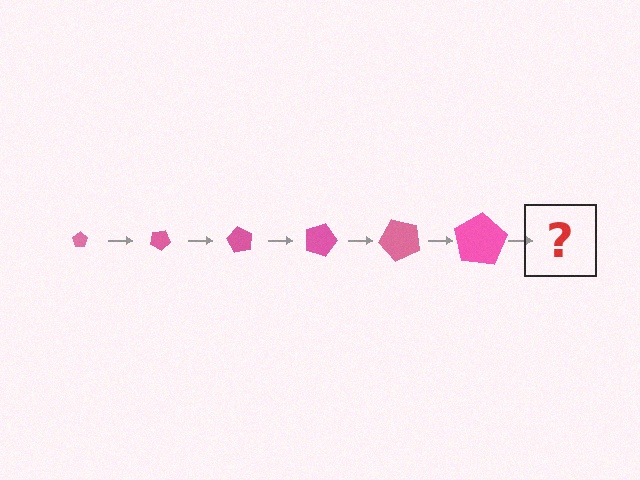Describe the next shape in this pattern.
It should be a pentagon, larger than the previous one and rotated 180 degrees from the start.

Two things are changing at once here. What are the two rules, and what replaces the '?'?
The two rules are that the pentagon grows larger each step and it rotates 30 degrees each step. The '?' should be a pentagon, larger than the previous one and rotated 180 degrees from the start.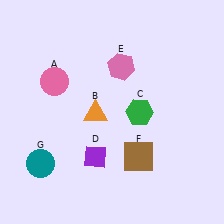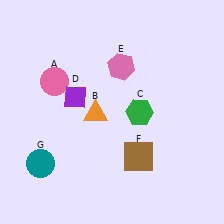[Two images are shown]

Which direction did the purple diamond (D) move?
The purple diamond (D) moved up.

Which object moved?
The purple diamond (D) moved up.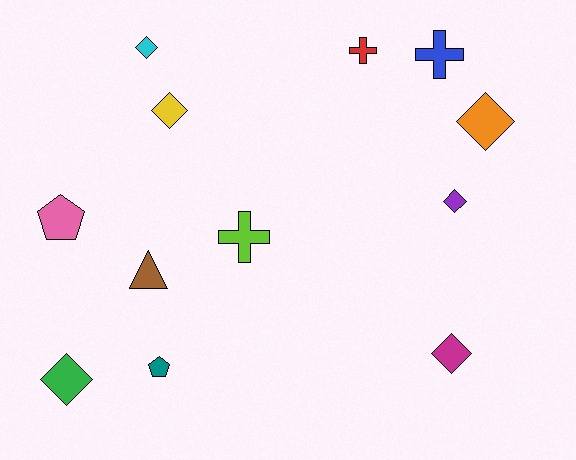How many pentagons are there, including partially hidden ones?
There are 2 pentagons.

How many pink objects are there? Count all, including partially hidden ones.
There is 1 pink object.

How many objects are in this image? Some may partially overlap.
There are 12 objects.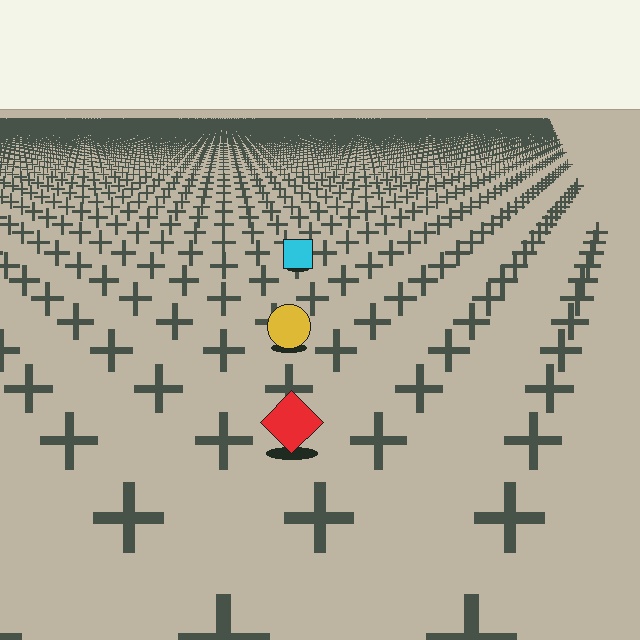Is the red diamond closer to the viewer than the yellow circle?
Yes. The red diamond is closer — you can tell from the texture gradient: the ground texture is coarser near it.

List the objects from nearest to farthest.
From nearest to farthest: the red diamond, the yellow circle, the cyan square.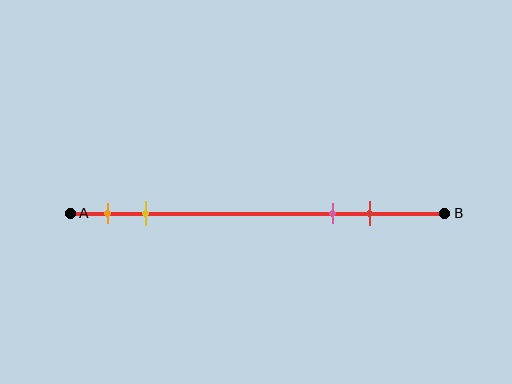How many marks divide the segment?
There are 4 marks dividing the segment.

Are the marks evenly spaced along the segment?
No, the marks are not evenly spaced.